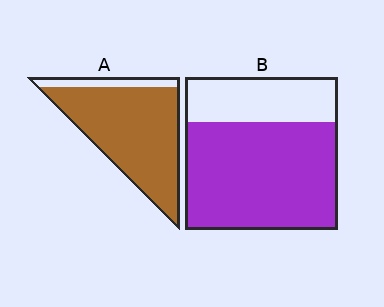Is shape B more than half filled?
Yes.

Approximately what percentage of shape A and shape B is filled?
A is approximately 85% and B is approximately 70%.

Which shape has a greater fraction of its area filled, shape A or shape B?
Shape A.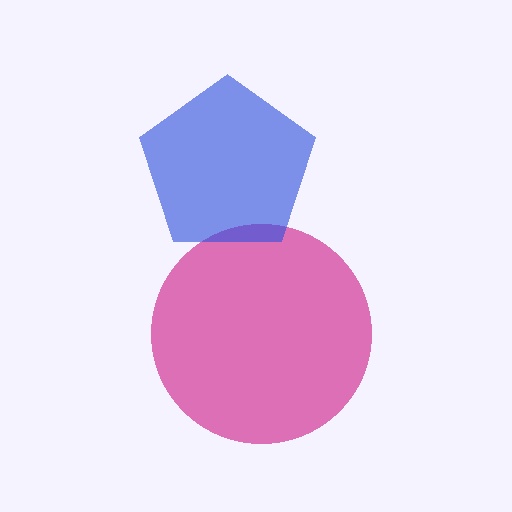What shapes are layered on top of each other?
The layered shapes are: a magenta circle, a blue pentagon.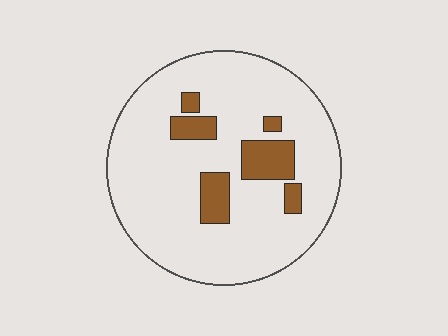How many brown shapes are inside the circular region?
6.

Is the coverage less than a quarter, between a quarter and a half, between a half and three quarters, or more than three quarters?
Less than a quarter.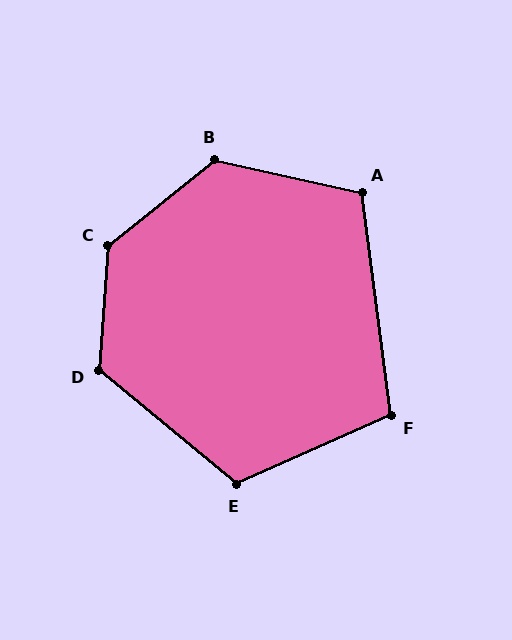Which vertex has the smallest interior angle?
F, at approximately 107 degrees.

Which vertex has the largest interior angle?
C, at approximately 133 degrees.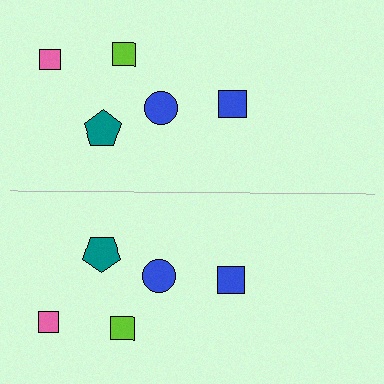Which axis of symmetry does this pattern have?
The pattern has a horizontal axis of symmetry running through the center of the image.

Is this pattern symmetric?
Yes, this pattern has bilateral (reflection) symmetry.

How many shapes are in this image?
There are 10 shapes in this image.